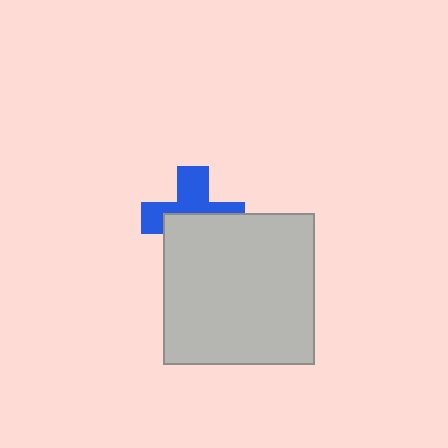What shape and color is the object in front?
The object in front is a light gray square.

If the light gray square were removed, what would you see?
You would see the complete blue cross.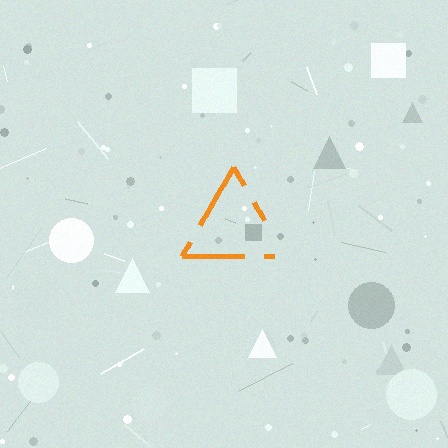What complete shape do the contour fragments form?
The contour fragments form a triangle.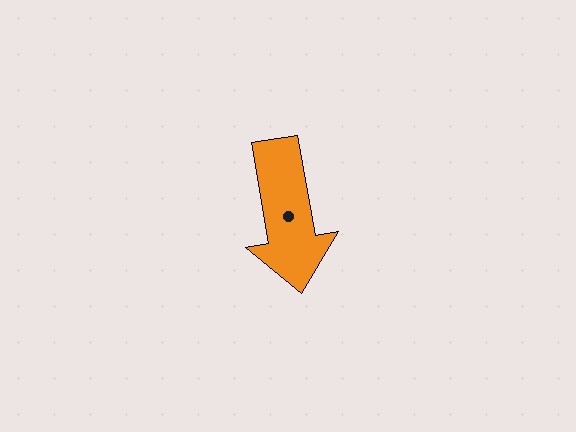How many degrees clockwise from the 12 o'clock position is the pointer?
Approximately 170 degrees.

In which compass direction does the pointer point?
South.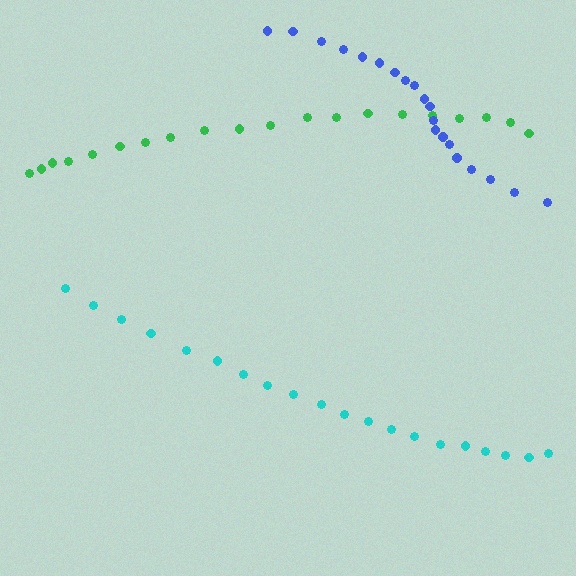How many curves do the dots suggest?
There are 3 distinct paths.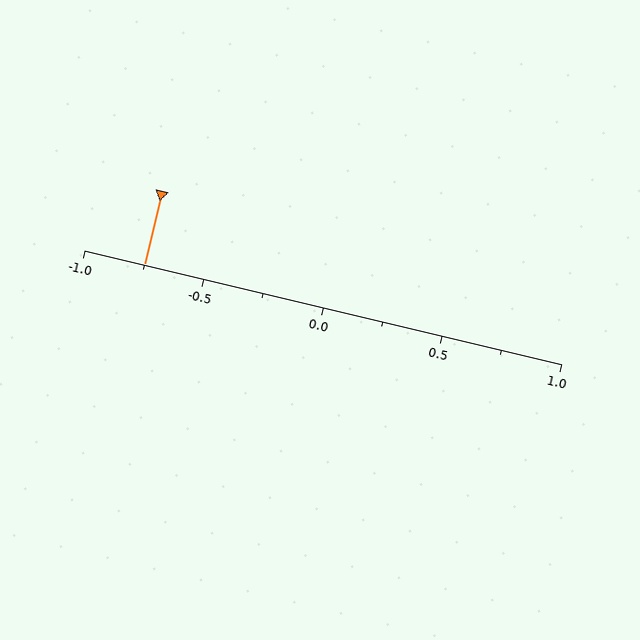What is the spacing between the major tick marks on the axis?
The major ticks are spaced 0.5 apart.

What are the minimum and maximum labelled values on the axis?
The axis runs from -1.0 to 1.0.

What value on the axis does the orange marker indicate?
The marker indicates approximately -0.75.